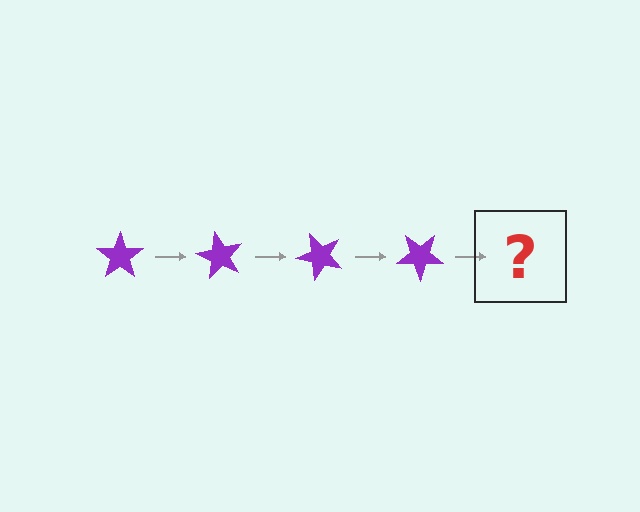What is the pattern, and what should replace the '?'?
The pattern is that the star rotates 60 degrees each step. The '?' should be a purple star rotated 240 degrees.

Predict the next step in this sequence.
The next step is a purple star rotated 240 degrees.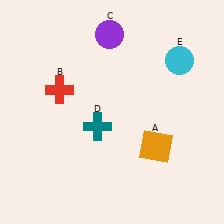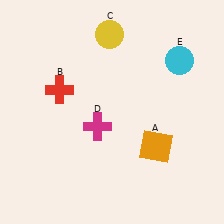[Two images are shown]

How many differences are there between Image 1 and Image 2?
There are 2 differences between the two images.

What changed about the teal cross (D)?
In Image 1, D is teal. In Image 2, it changed to magenta.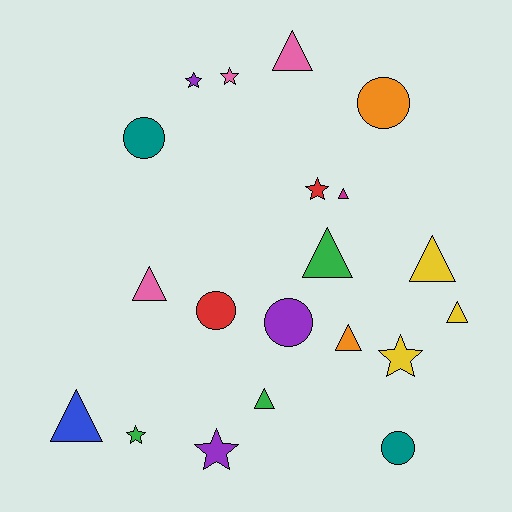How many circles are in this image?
There are 5 circles.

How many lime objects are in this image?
There are no lime objects.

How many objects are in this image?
There are 20 objects.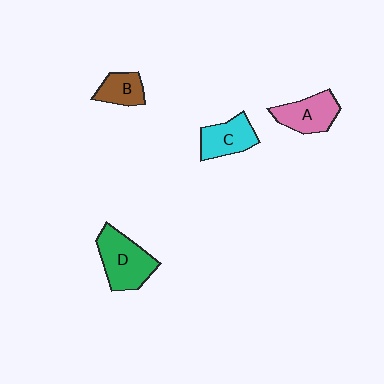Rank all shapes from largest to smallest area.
From largest to smallest: D (green), A (pink), C (cyan), B (brown).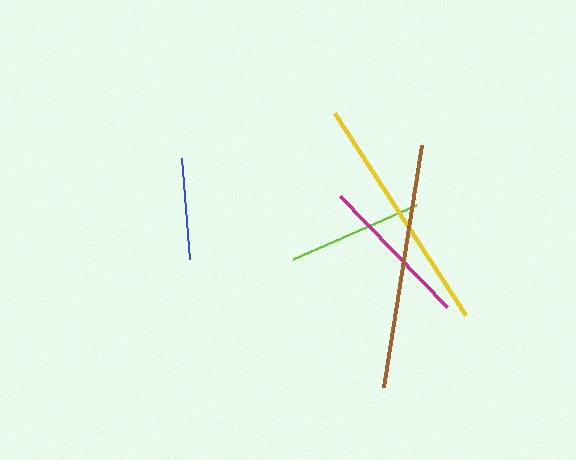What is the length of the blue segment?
The blue segment is approximately 101 pixels long.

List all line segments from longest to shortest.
From longest to shortest: brown, yellow, magenta, lime, blue.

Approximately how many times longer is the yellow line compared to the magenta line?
The yellow line is approximately 1.6 times the length of the magenta line.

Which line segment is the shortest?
The blue line is the shortest at approximately 101 pixels.